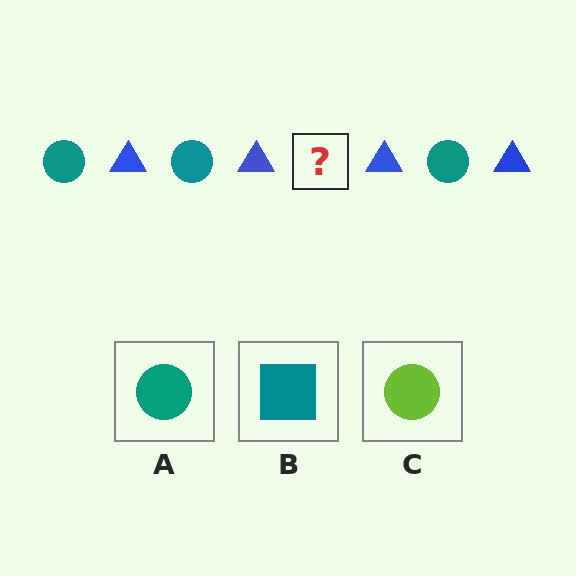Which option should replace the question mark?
Option A.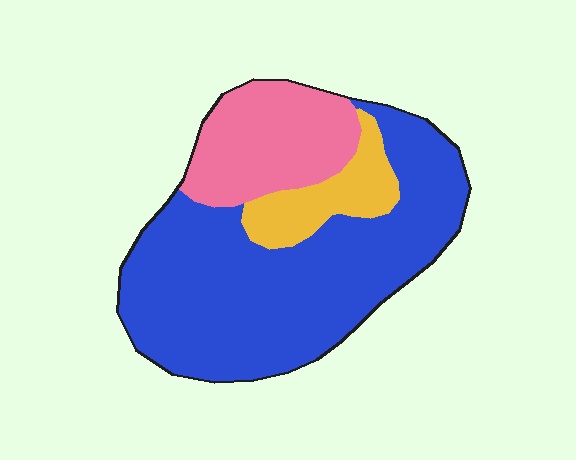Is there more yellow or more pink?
Pink.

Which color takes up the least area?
Yellow, at roughly 10%.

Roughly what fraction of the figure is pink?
Pink covers roughly 25% of the figure.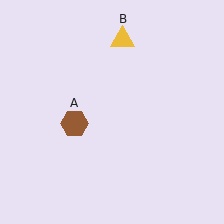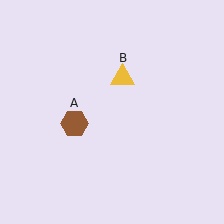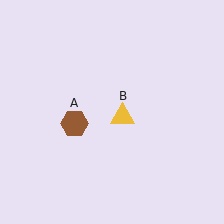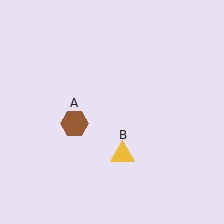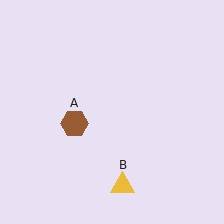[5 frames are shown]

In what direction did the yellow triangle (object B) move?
The yellow triangle (object B) moved down.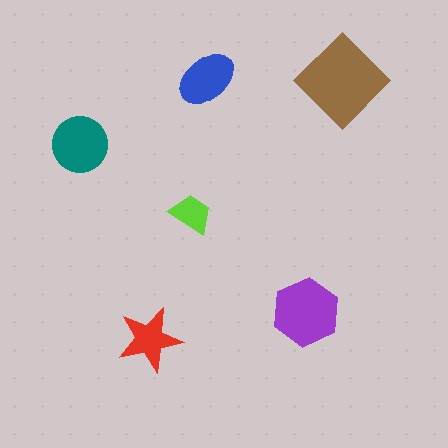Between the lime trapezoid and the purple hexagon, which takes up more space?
The purple hexagon.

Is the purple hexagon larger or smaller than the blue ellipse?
Larger.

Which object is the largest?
The brown diamond.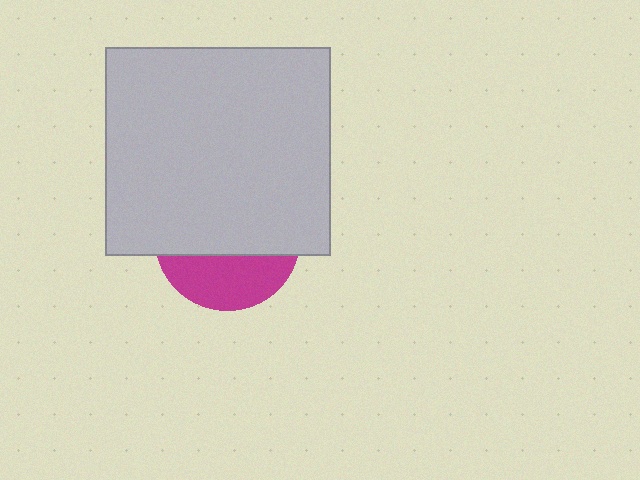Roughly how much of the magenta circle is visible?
A small part of it is visible (roughly 36%).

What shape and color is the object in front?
The object in front is a light gray rectangle.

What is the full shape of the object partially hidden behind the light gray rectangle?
The partially hidden object is a magenta circle.